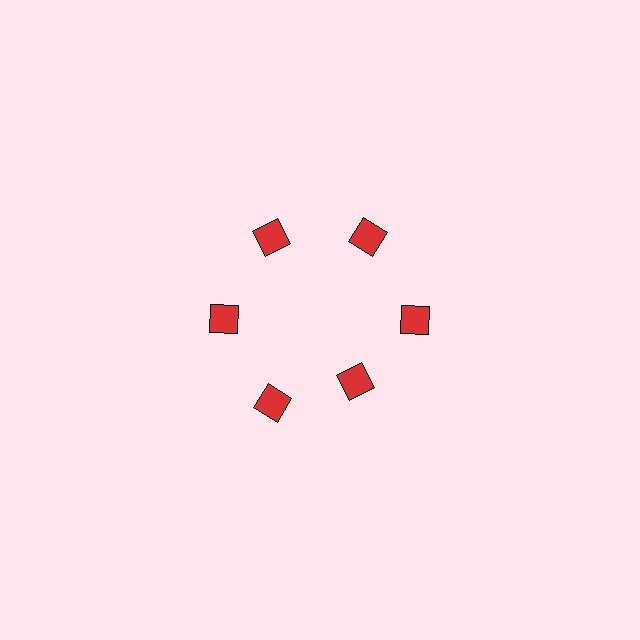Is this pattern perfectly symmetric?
No. The 6 red diamonds are arranged in a ring, but one element near the 5 o'clock position is pulled inward toward the center, breaking the 6-fold rotational symmetry.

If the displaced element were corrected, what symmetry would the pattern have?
It would have 6-fold rotational symmetry — the pattern would map onto itself every 60 degrees.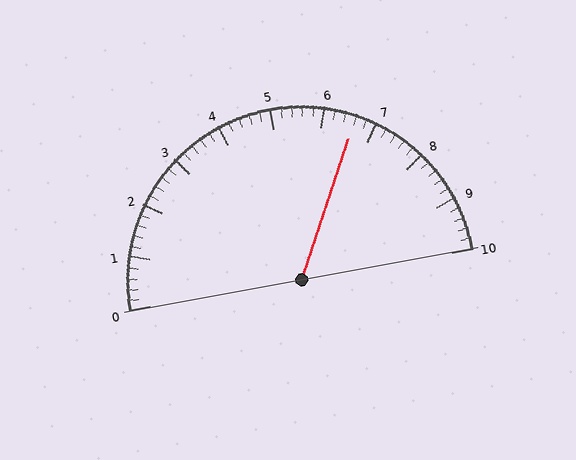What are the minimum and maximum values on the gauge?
The gauge ranges from 0 to 10.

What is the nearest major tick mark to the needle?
The nearest major tick mark is 7.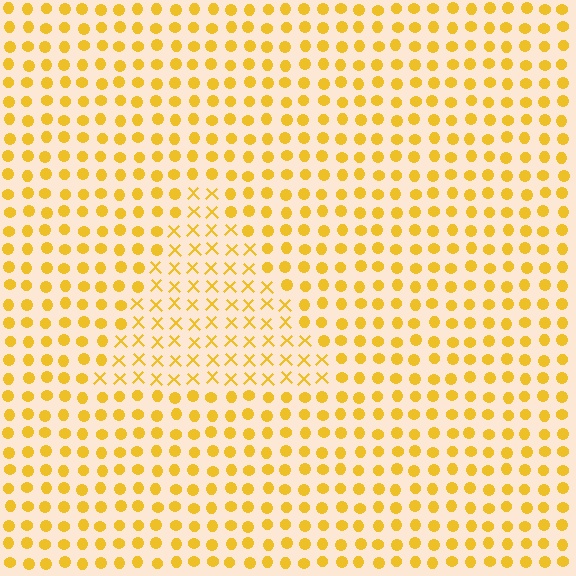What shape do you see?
I see a triangle.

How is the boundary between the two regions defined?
The boundary is defined by a change in element shape: X marks inside vs. circles outside. All elements share the same color and spacing.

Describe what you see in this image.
The image is filled with small yellow elements arranged in a uniform grid. A triangle-shaped region contains X marks, while the surrounding area contains circles. The boundary is defined purely by the change in element shape.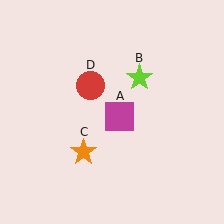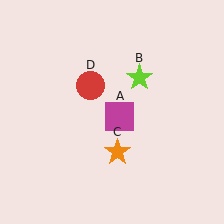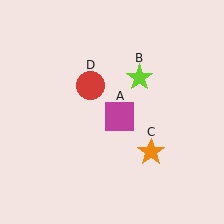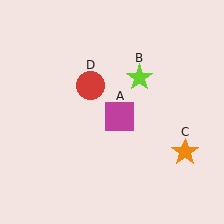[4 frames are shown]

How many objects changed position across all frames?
1 object changed position: orange star (object C).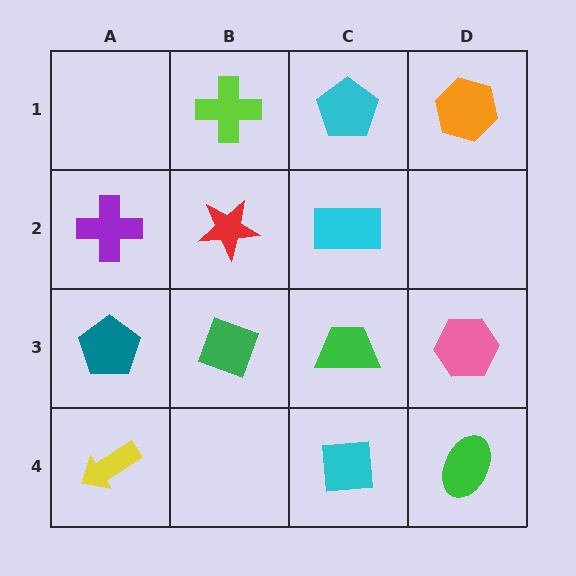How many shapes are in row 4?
3 shapes.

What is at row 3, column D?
A pink hexagon.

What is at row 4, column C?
A cyan square.